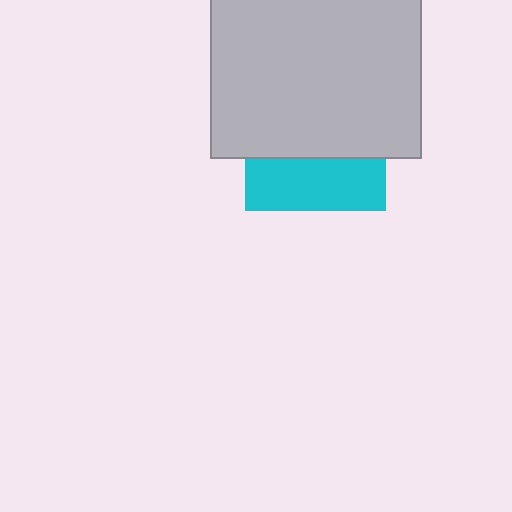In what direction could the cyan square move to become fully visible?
The cyan square could move down. That would shift it out from behind the light gray square entirely.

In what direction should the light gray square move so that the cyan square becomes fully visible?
The light gray square should move up. That is the shortest direction to clear the overlap and leave the cyan square fully visible.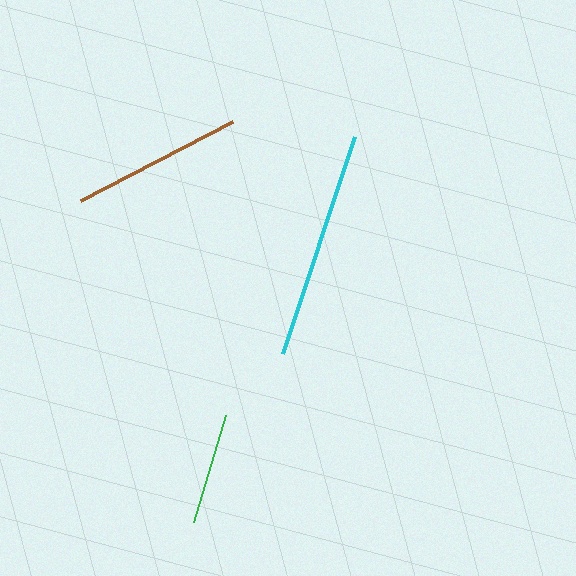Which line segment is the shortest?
The green line is the shortest at approximately 112 pixels.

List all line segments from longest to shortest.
From longest to shortest: cyan, brown, green.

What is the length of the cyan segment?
The cyan segment is approximately 229 pixels long.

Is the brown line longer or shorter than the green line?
The brown line is longer than the green line.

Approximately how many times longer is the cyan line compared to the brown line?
The cyan line is approximately 1.3 times the length of the brown line.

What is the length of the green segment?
The green segment is approximately 112 pixels long.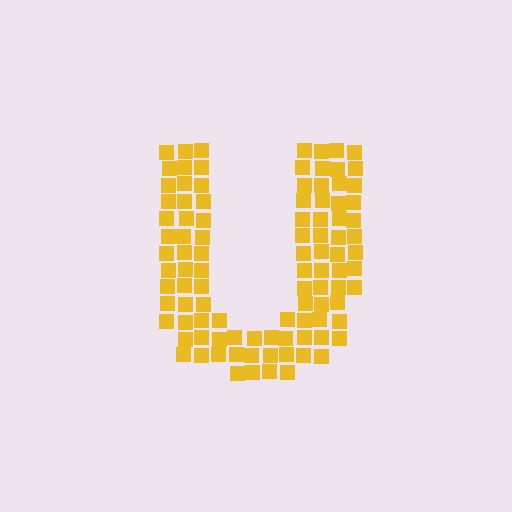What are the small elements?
The small elements are squares.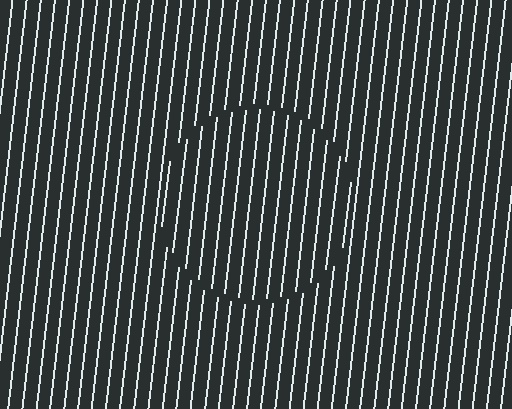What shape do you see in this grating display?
An illusory circle. The interior of the shape contains the same grating, shifted by half a period — the contour is defined by the phase discontinuity where line-ends from the inner and outer gratings abut.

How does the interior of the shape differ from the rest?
The interior of the shape contains the same grating, shifted by half a period — the contour is defined by the phase discontinuity where line-ends from the inner and outer gratings abut.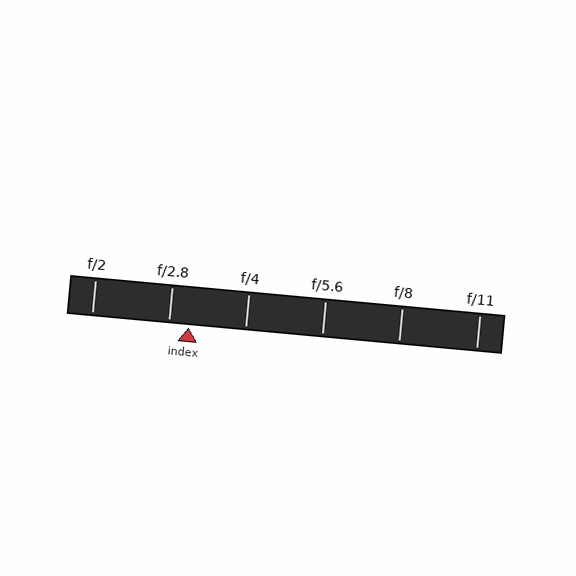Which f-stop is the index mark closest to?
The index mark is closest to f/2.8.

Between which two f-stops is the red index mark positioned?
The index mark is between f/2.8 and f/4.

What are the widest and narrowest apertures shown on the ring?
The widest aperture shown is f/2 and the narrowest is f/11.